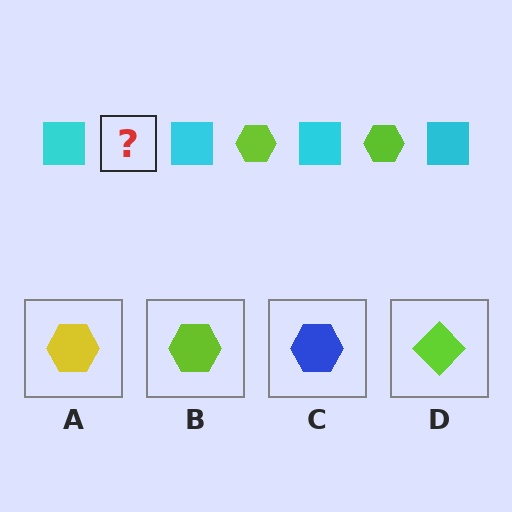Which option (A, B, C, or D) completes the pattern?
B.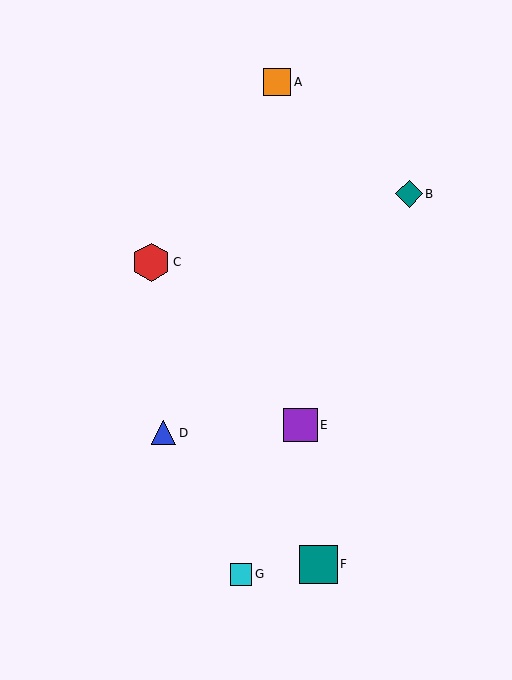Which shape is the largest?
The red hexagon (labeled C) is the largest.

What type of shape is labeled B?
Shape B is a teal diamond.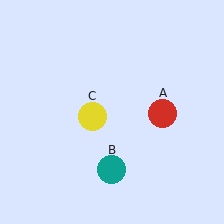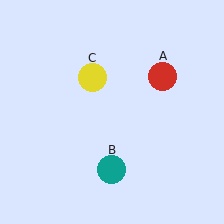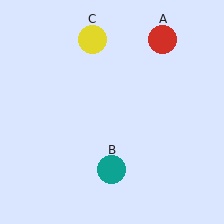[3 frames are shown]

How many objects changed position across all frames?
2 objects changed position: red circle (object A), yellow circle (object C).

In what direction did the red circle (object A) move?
The red circle (object A) moved up.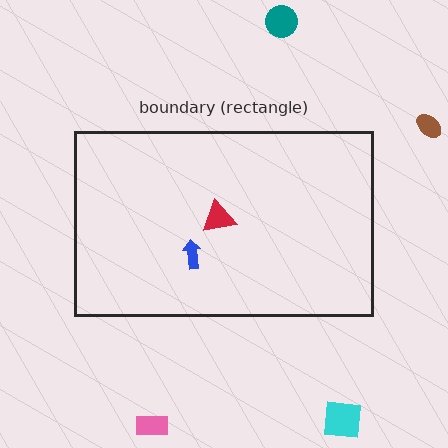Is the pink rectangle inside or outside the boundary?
Outside.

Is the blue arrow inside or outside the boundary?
Inside.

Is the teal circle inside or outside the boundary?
Outside.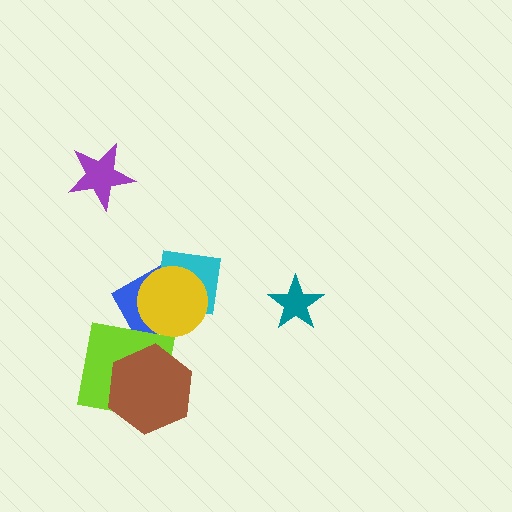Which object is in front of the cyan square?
The yellow circle is in front of the cyan square.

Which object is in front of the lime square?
The brown hexagon is in front of the lime square.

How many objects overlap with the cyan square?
2 objects overlap with the cyan square.